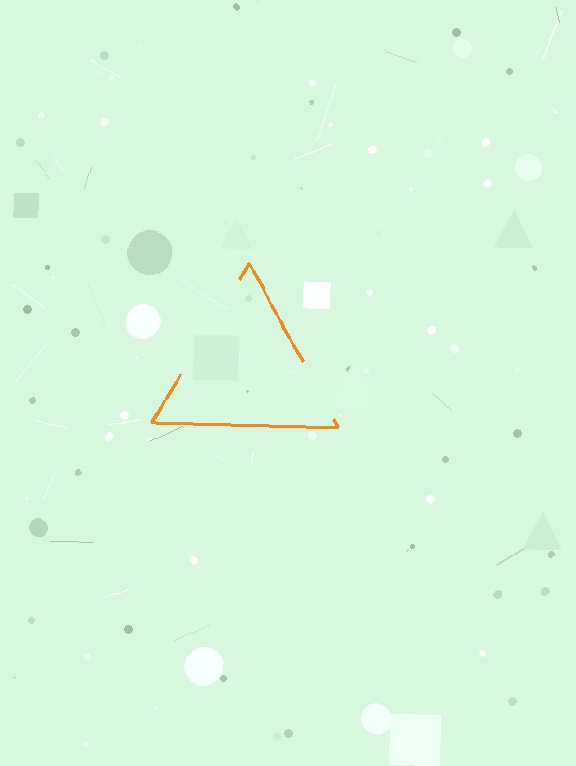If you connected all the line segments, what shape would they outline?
They would outline a triangle.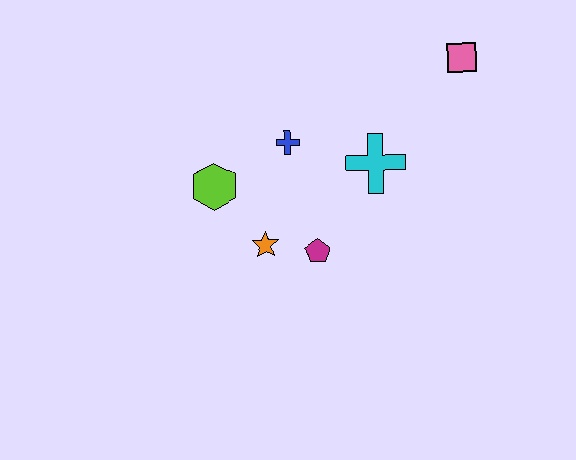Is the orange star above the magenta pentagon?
Yes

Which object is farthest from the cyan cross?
The lime hexagon is farthest from the cyan cross.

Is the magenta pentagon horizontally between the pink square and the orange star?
Yes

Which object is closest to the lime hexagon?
The orange star is closest to the lime hexagon.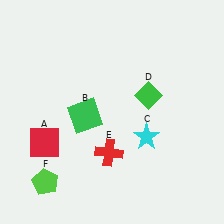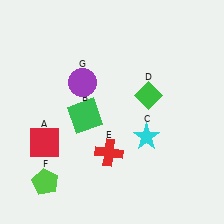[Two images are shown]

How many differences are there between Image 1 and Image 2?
There is 1 difference between the two images.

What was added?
A purple circle (G) was added in Image 2.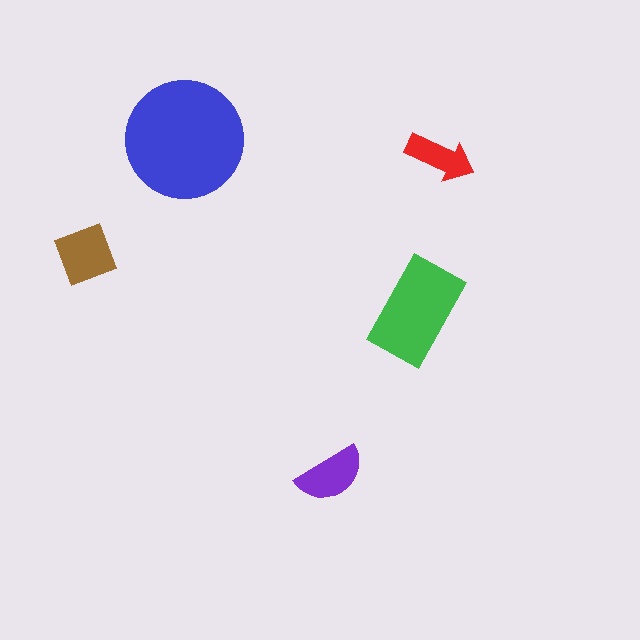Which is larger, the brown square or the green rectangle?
The green rectangle.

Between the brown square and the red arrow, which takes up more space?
The brown square.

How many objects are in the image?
There are 5 objects in the image.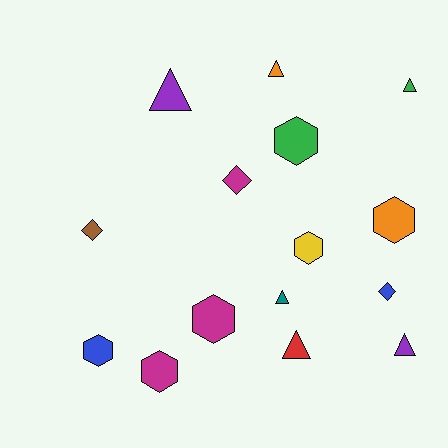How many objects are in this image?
There are 15 objects.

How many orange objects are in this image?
There are 2 orange objects.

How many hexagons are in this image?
There are 6 hexagons.